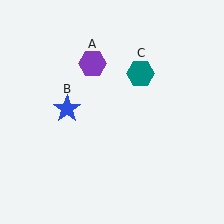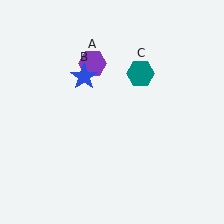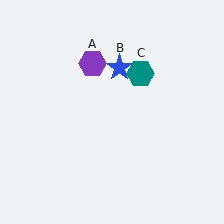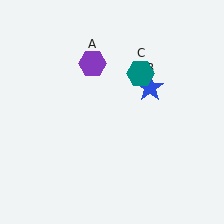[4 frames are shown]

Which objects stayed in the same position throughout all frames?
Purple hexagon (object A) and teal hexagon (object C) remained stationary.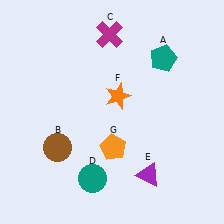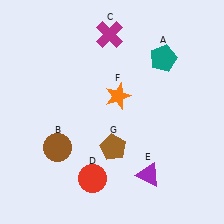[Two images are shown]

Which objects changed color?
D changed from teal to red. G changed from orange to brown.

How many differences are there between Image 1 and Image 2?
There are 2 differences between the two images.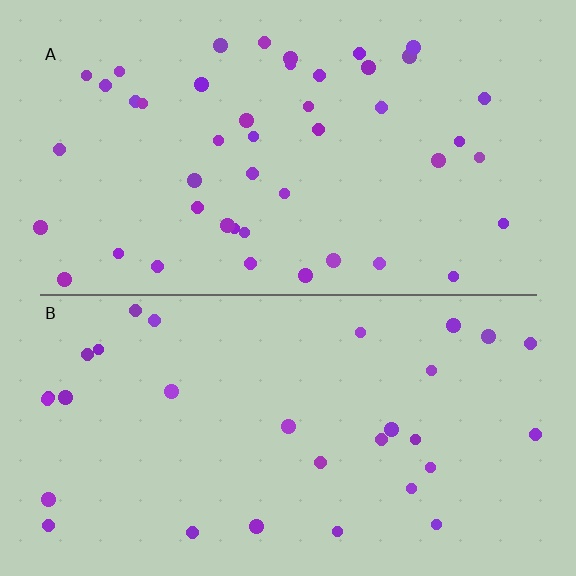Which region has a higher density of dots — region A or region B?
A (the top).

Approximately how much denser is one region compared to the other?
Approximately 1.5× — region A over region B.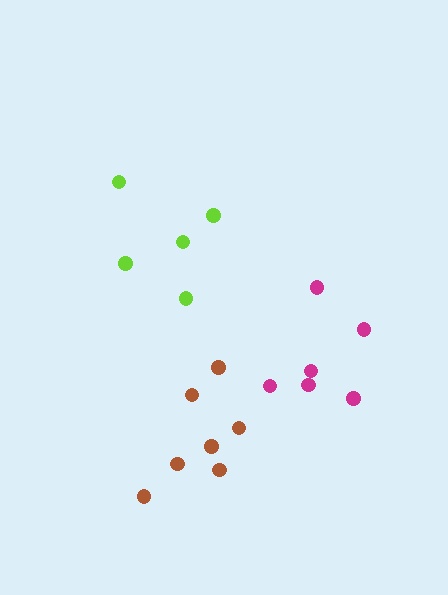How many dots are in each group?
Group 1: 5 dots, Group 2: 6 dots, Group 3: 7 dots (18 total).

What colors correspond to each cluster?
The clusters are colored: lime, magenta, brown.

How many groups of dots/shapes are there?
There are 3 groups.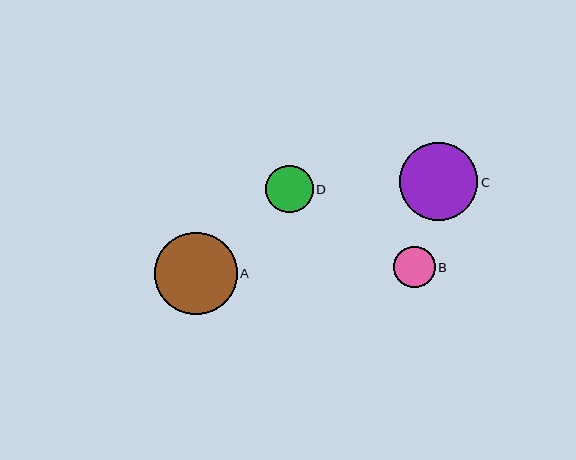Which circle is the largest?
Circle A is the largest with a size of approximately 82 pixels.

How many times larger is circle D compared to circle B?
Circle D is approximately 1.1 times the size of circle B.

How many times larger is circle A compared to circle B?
Circle A is approximately 2.0 times the size of circle B.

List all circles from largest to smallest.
From largest to smallest: A, C, D, B.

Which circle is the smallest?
Circle B is the smallest with a size of approximately 41 pixels.